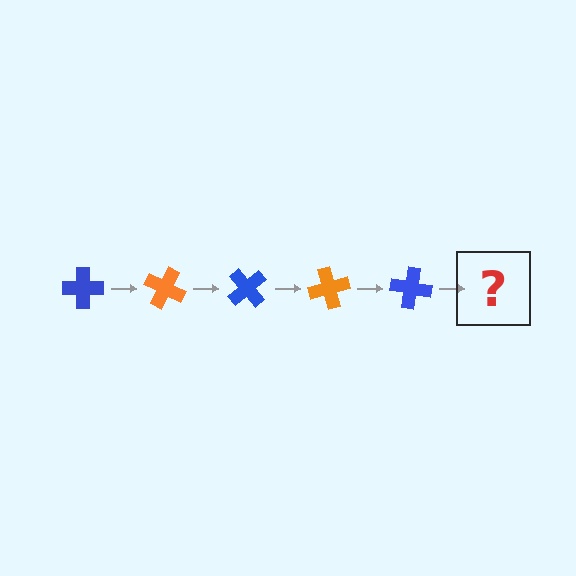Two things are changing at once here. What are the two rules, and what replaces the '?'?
The two rules are that it rotates 25 degrees each step and the color cycles through blue and orange. The '?' should be an orange cross, rotated 125 degrees from the start.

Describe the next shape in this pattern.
It should be an orange cross, rotated 125 degrees from the start.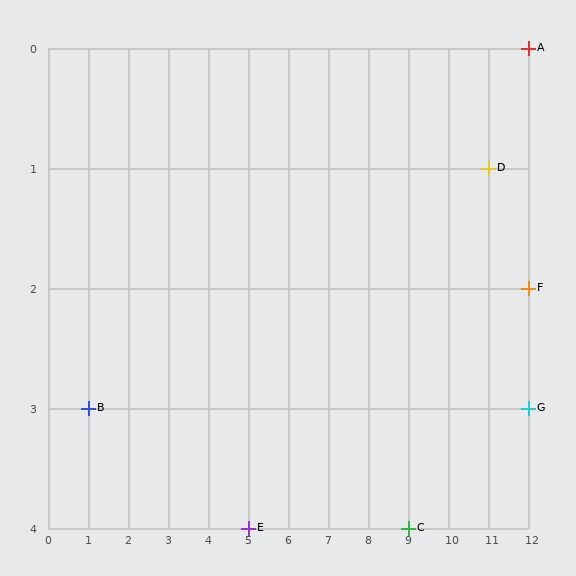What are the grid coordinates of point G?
Point G is at grid coordinates (12, 3).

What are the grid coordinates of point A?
Point A is at grid coordinates (12, 0).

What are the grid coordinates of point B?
Point B is at grid coordinates (1, 3).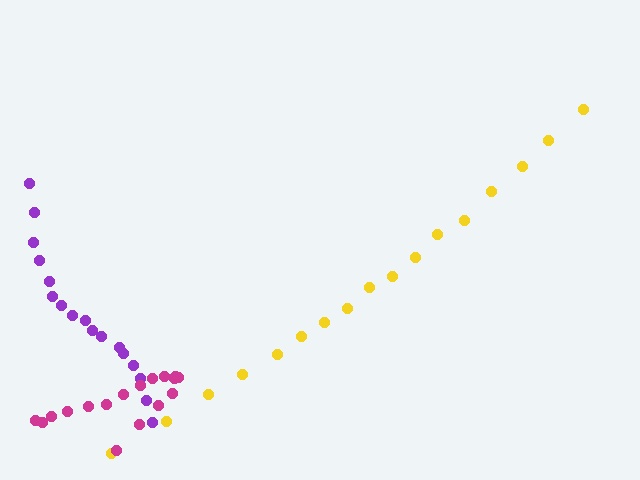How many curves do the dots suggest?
There are 3 distinct paths.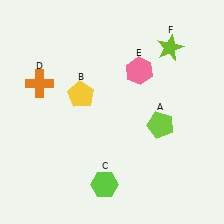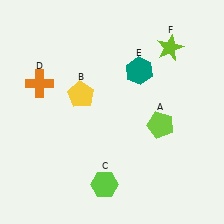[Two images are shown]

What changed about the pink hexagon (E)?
In Image 1, E is pink. In Image 2, it changed to teal.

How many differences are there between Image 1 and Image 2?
There is 1 difference between the two images.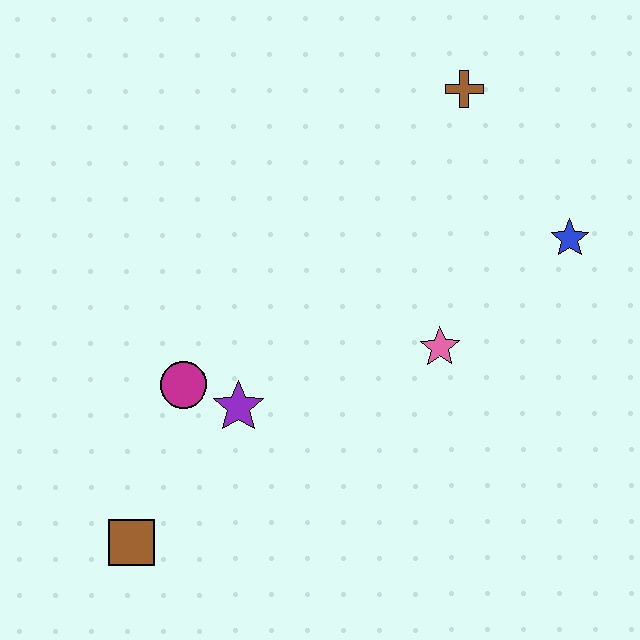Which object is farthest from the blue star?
The brown square is farthest from the blue star.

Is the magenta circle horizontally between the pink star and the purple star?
No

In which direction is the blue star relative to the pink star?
The blue star is to the right of the pink star.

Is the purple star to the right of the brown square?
Yes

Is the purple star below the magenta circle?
Yes